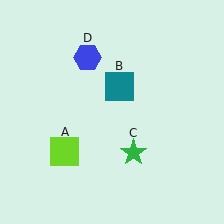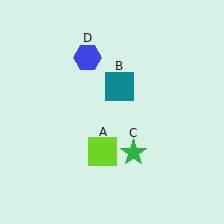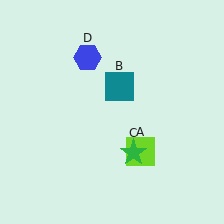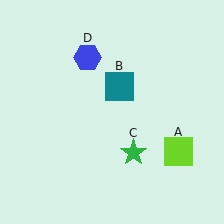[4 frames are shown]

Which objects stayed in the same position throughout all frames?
Teal square (object B) and green star (object C) and blue hexagon (object D) remained stationary.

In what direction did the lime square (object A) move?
The lime square (object A) moved right.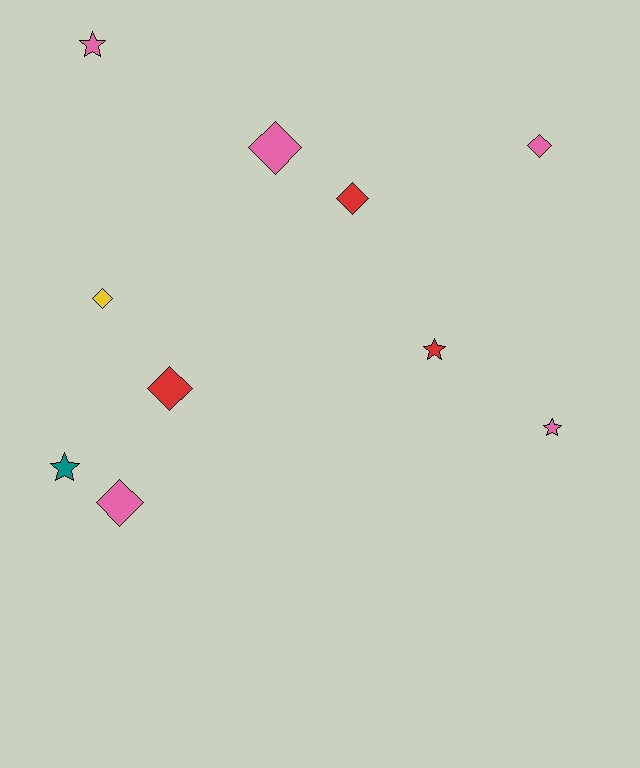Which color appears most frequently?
Pink, with 5 objects.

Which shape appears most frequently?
Diamond, with 6 objects.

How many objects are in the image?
There are 10 objects.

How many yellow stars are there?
There are no yellow stars.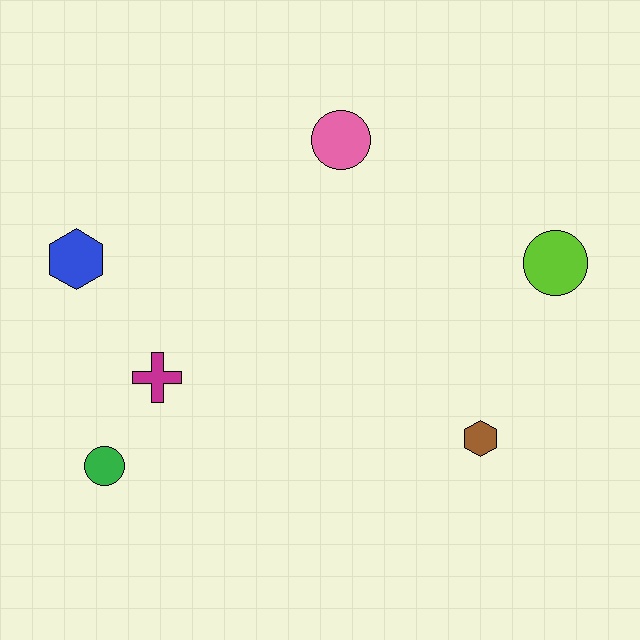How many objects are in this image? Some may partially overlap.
There are 6 objects.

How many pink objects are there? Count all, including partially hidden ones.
There is 1 pink object.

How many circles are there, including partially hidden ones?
There are 3 circles.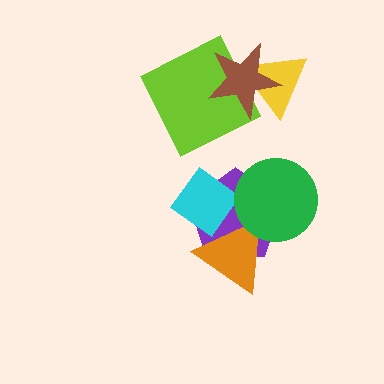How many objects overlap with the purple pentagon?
3 objects overlap with the purple pentagon.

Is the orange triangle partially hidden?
Yes, it is partially covered by another shape.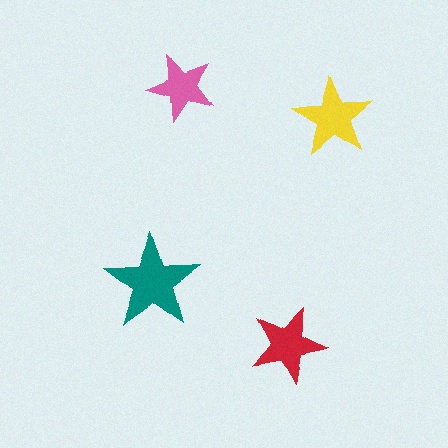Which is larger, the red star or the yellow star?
The yellow one.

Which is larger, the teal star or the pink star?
The teal one.